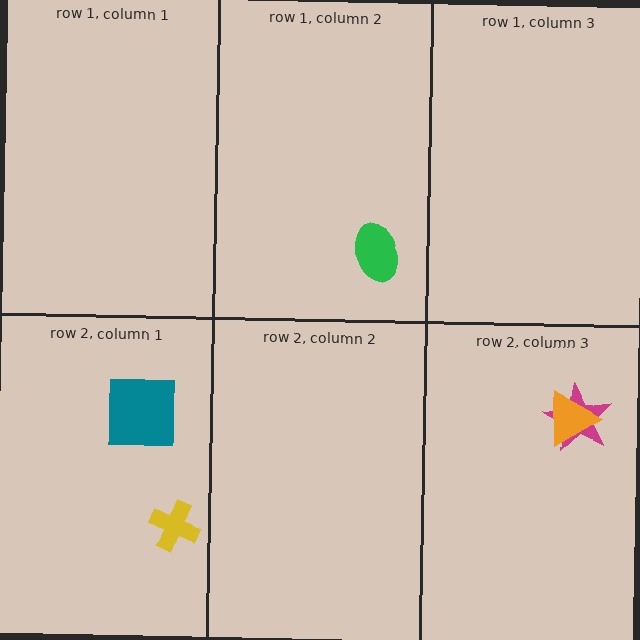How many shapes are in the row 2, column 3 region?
2.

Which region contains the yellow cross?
The row 2, column 1 region.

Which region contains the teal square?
The row 2, column 1 region.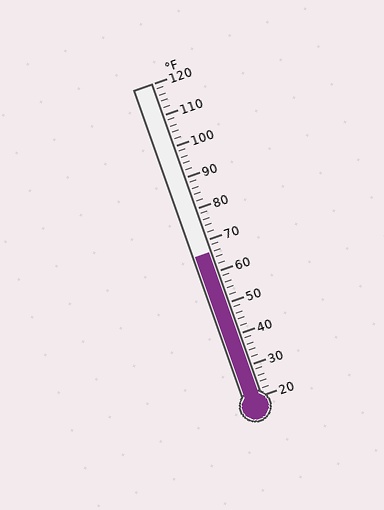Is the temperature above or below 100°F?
The temperature is below 100°F.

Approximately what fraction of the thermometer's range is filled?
The thermometer is filled to approximately 45% of its range.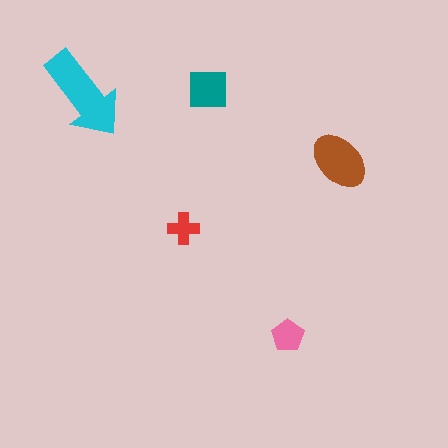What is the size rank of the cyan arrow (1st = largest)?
1st.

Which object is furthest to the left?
The cyan arrow is leftmost.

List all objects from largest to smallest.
The cyan arrow, the brown ellipse, the teal square, the pink pentagon, the red cross.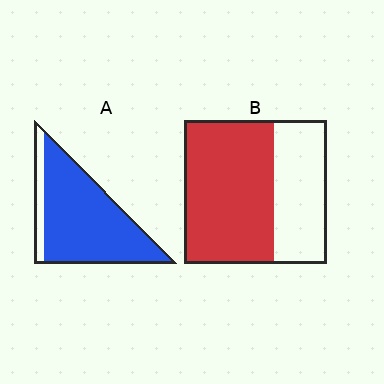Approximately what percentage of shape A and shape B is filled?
A is approximately 85% and B is approximately 65%.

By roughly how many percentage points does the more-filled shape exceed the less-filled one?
By roughly 25 percentage points (A over B).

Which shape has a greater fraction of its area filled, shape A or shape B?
Shape A.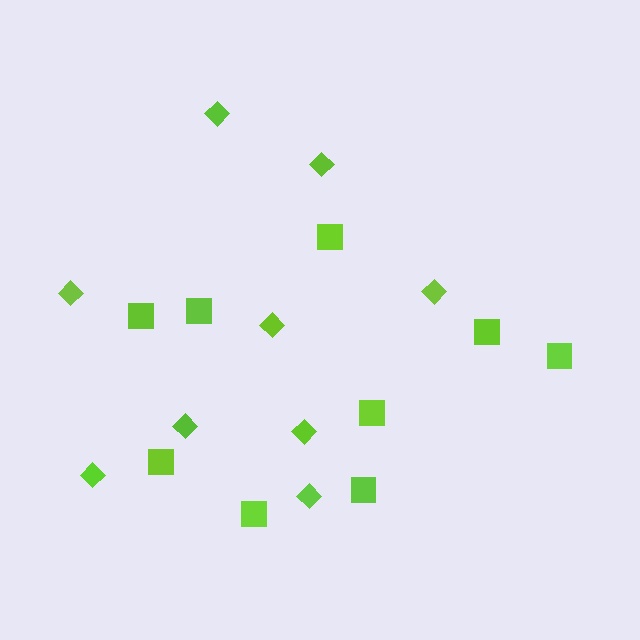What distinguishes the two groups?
There are 2 groups: one group of diamonds (9) and one group of squares (9).